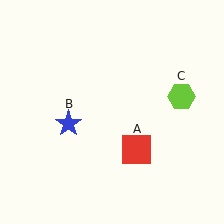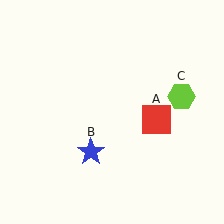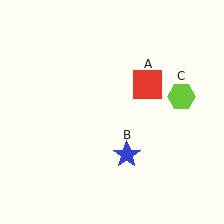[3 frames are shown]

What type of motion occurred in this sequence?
The red square (object A), blue star (object B) rotated counterclockwise around the center of the scene.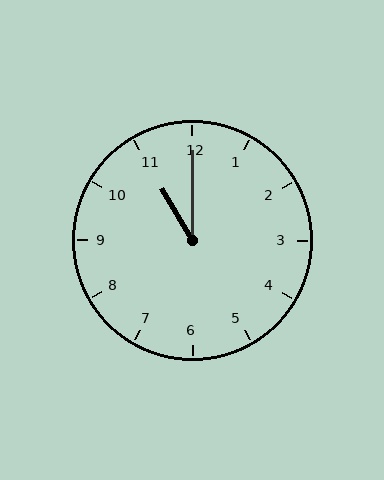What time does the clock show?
11:00.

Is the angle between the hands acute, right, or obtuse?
It is acute.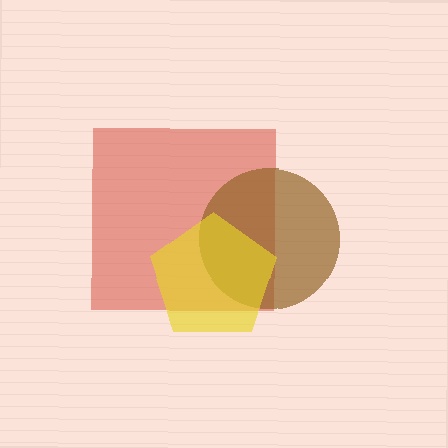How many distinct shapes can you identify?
There are 3 distinct shapes: a red square, a brown circle, a yellow pentagon.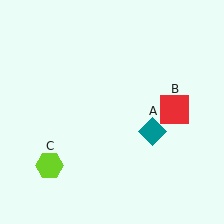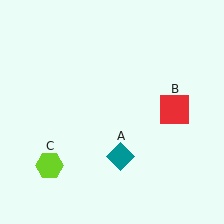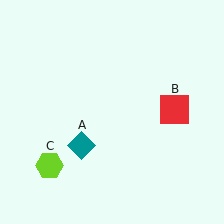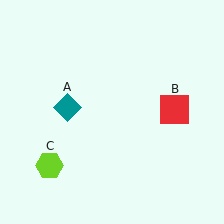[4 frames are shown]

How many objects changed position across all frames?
1 object changed position: teal diamond (object A).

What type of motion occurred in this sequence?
The teal diamond (object A) rotated clockwise around the center of the scene.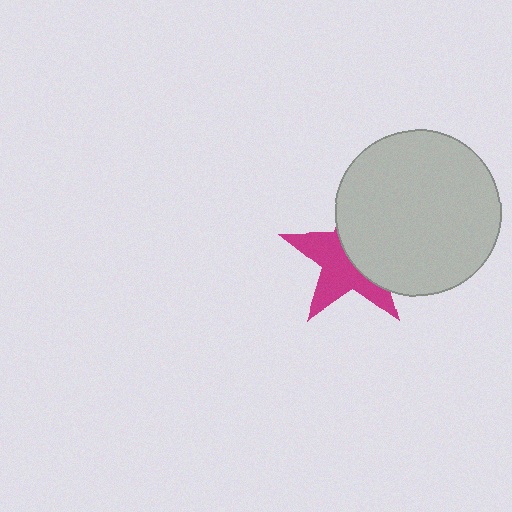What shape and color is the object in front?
The object in front is a light gray circle.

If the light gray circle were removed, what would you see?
You would see the complete magenta star.